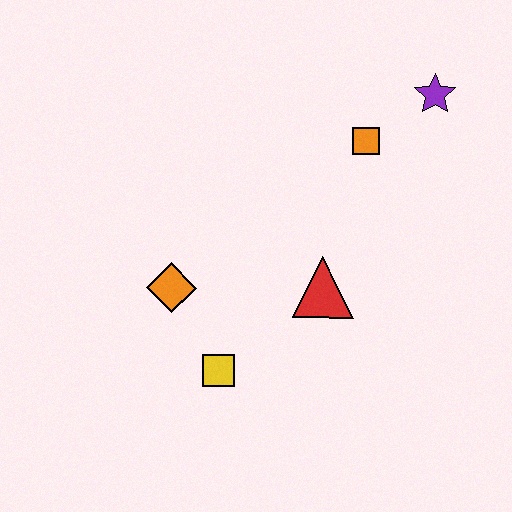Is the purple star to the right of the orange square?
Yes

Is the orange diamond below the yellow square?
No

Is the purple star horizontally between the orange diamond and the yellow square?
No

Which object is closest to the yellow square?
The orange diamond is closest to the yellow square.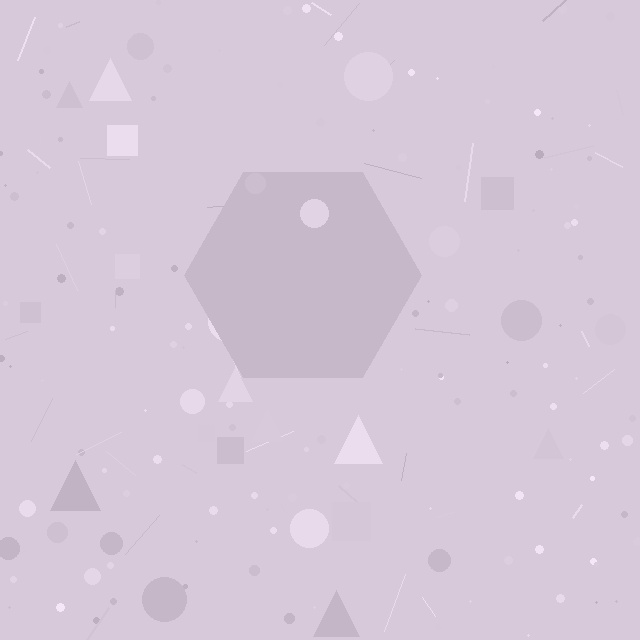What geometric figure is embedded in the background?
A hexagon is embedded in the background.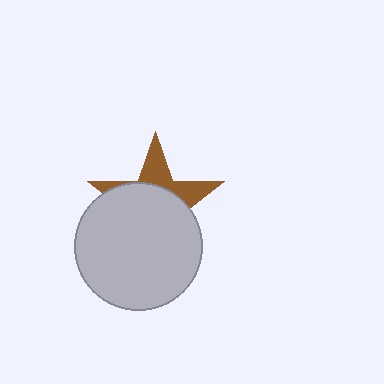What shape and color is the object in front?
The object in front is a light gray circle.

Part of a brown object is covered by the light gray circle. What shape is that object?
It is a star.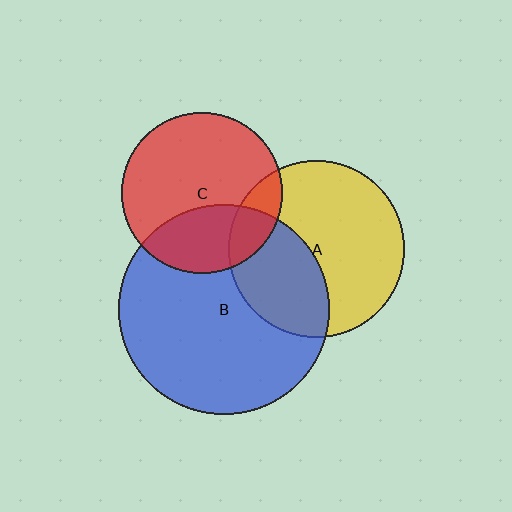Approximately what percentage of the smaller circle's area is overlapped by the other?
Approximately 15%.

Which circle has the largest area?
Circle B (blue).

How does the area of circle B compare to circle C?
Approximately 1.7 times.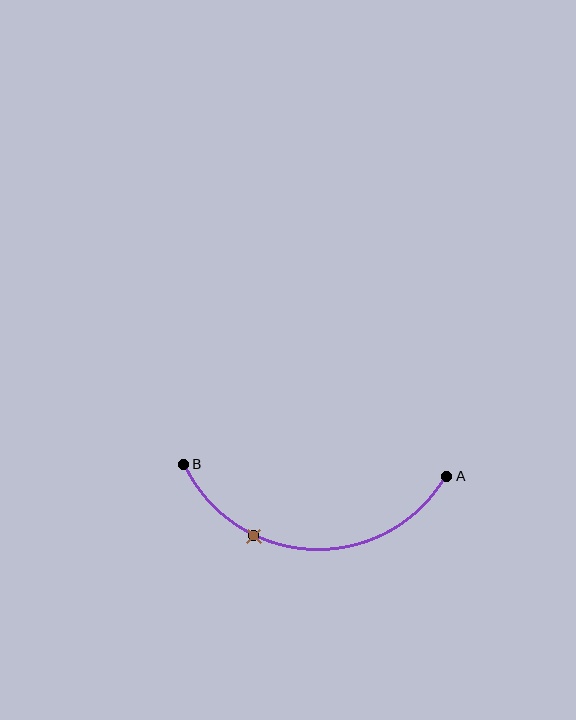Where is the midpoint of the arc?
The arc midpoint is the point on the curve farthest from the straight line joining A and B. It sits below that line.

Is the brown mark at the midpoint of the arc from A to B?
No. The brown mark lies on the arc but is closer to endpoint B. The arc midpoint would be at the point on the curve equidistant along the arc from both A and B.